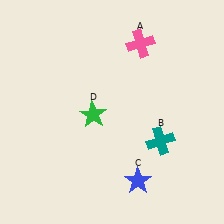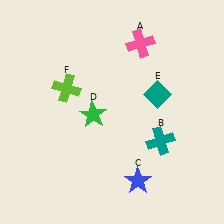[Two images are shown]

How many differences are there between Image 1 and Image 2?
There are 2 differences between the two images.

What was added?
A teal diamond (E), a lime cross (F) were added in Image 2.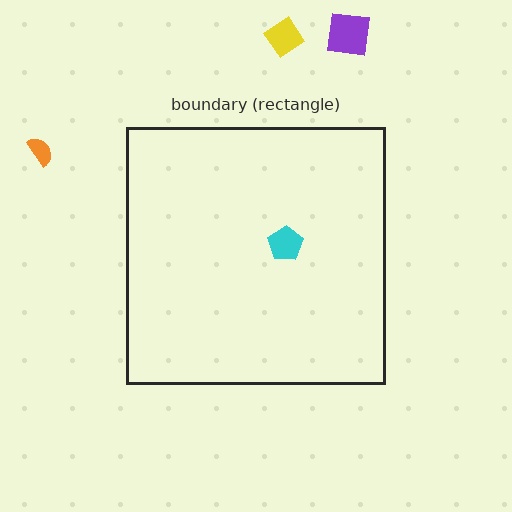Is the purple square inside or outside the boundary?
Outside.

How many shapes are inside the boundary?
1 inside, 3 outside.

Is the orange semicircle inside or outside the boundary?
Outside.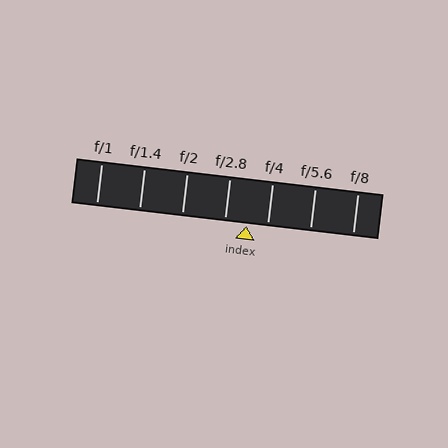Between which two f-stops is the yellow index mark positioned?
The index mark is between f/2.8 and f/4.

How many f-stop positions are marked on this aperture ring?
There are 7 f-stop positions marked.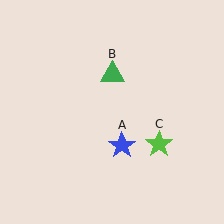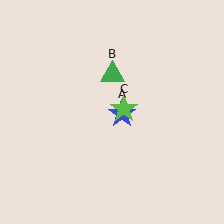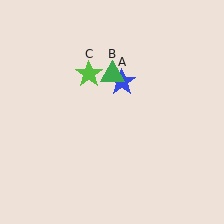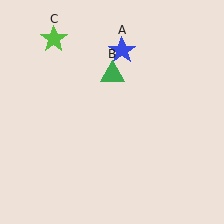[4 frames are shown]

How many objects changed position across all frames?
2 objects changed position: blue star (object A), lime star (object C).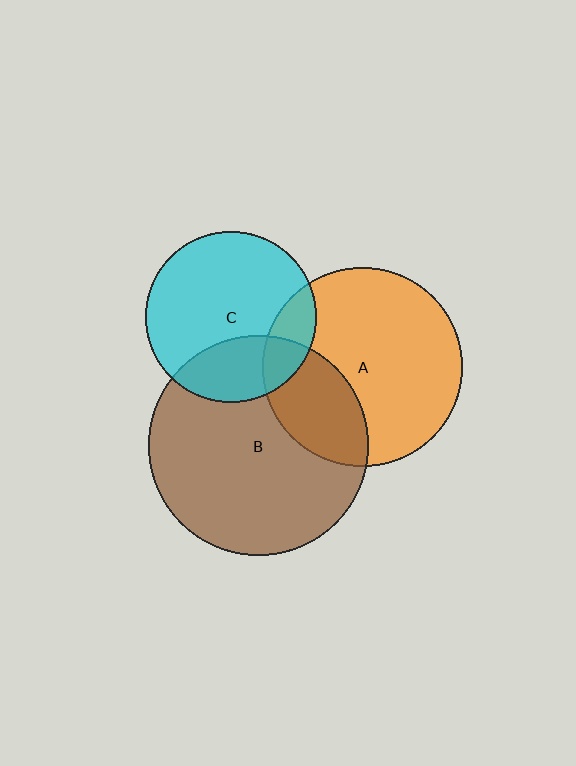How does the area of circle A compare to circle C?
Approximately 1.4 times.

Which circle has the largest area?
Circle B (brown).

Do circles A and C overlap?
Yes.